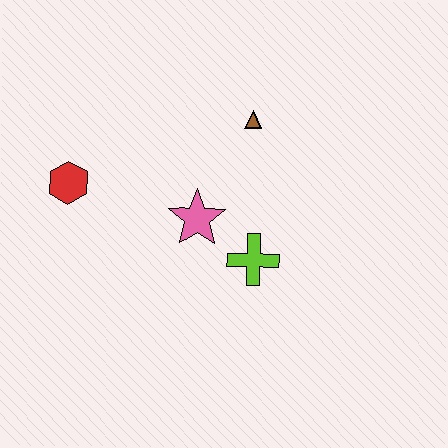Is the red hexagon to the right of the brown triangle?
No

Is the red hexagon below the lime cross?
No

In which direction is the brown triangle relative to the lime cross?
The brown triangle is above the lime cross.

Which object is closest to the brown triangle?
The pink star is closest to the brown triangle.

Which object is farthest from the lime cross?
The red hexagon is farthest from the lime cross.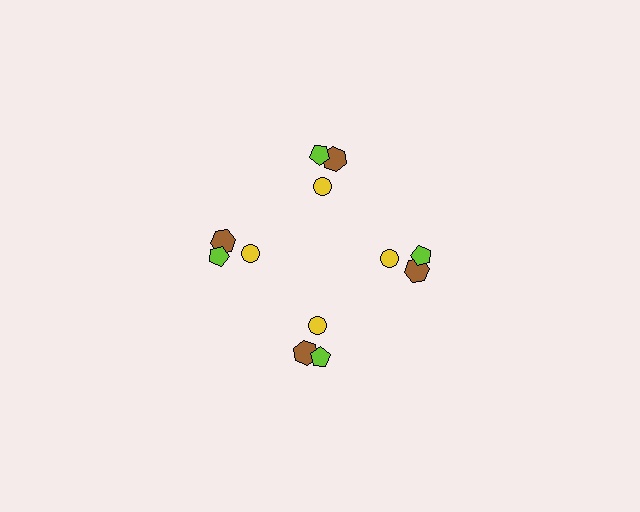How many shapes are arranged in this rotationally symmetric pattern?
There are 12 shapes, arranged in 4 groups of 3.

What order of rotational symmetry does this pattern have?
This pattern has 4-fold rotational symmetry.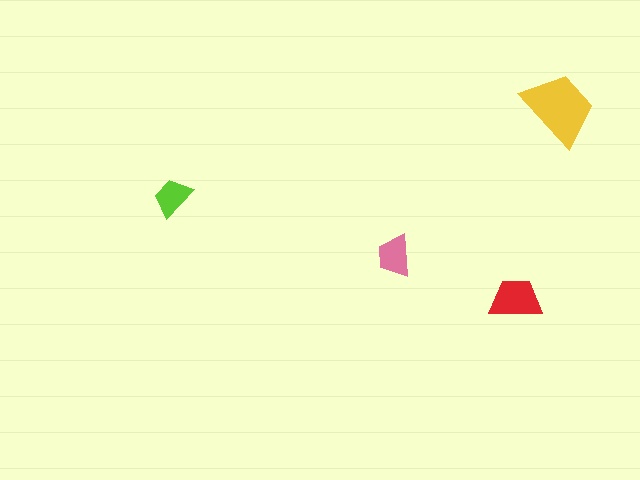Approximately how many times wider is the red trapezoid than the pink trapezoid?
About 1.5 times wider.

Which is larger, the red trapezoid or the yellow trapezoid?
The yellow one.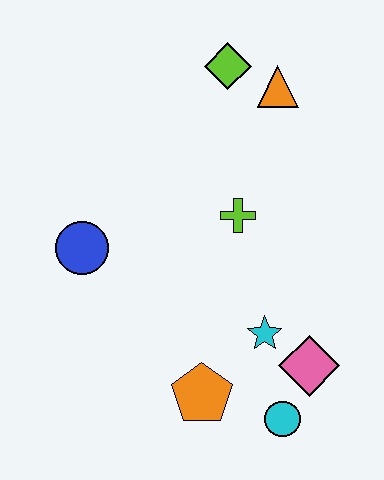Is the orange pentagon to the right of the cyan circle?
No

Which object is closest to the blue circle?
The lime cross is closest to the blue circle.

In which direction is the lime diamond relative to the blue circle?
The lime diamond is above the blue circle.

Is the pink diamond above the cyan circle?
Yes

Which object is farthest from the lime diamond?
The cyan circle is farthest from the lime diamond.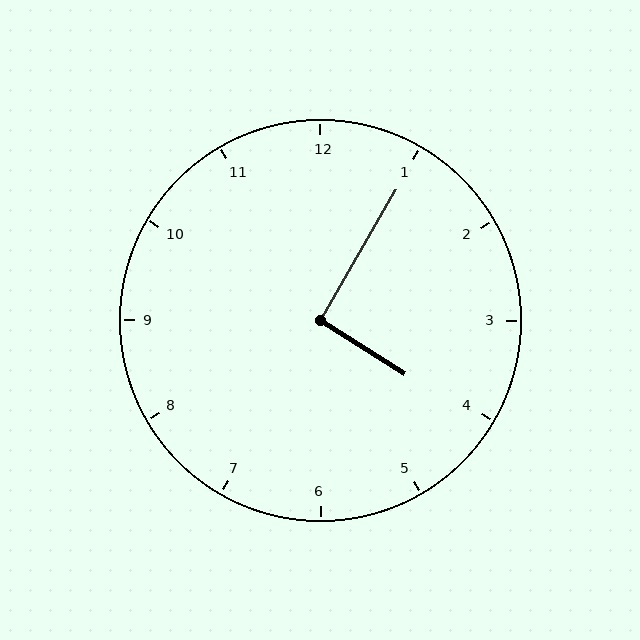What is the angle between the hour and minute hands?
Approximately 92 degrees.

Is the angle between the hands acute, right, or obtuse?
It is right.